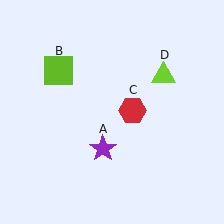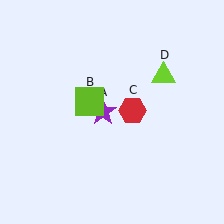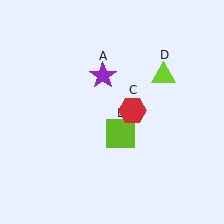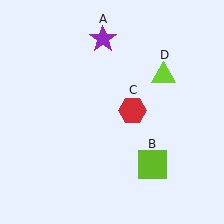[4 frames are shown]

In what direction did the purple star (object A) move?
The purple star (object A) moved up.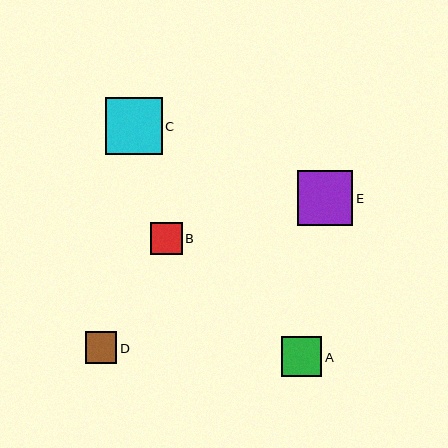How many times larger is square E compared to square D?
Square E is approximately 1.7 times the size of square D.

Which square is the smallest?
Square B is the smallest with a size of approximately 32 pixels.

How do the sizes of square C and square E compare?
Square C and square E are approximately the same size.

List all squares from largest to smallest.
From largest to smallest: C, E, A, D, B.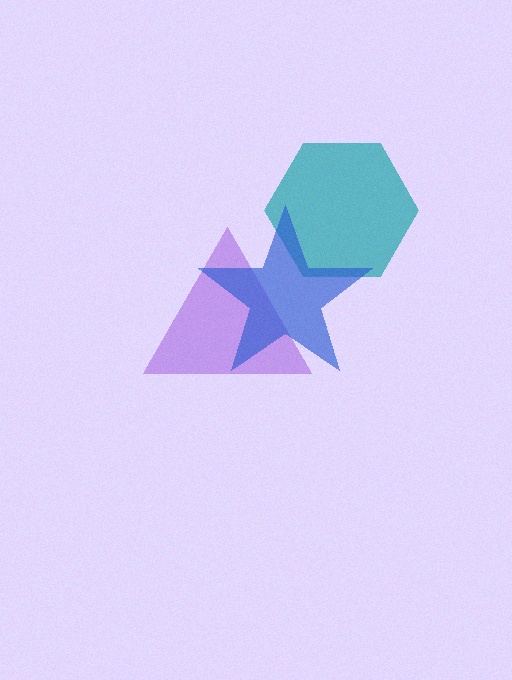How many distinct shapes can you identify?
There are 3 distinct shapes: a purple triangle, a teal hexagon, a blue star.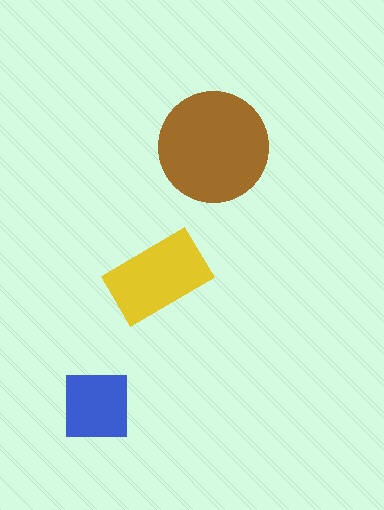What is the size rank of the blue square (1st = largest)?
3rd.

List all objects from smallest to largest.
The blue square, the yellow rectangle, the brown circle.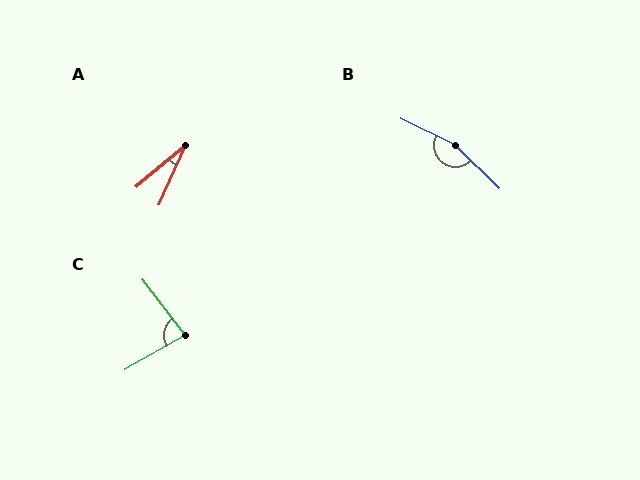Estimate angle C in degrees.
Approximately 82 degrees.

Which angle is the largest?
B, at approximately 162 degrees.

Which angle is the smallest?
A, at approximately 26 degrees.